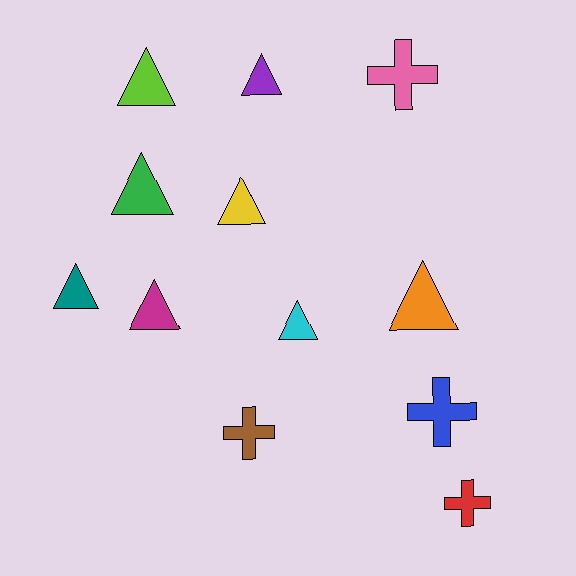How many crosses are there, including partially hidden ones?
There are 4 crosses.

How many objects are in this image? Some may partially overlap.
There are 12 objects.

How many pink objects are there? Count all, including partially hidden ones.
There is 1 pink object.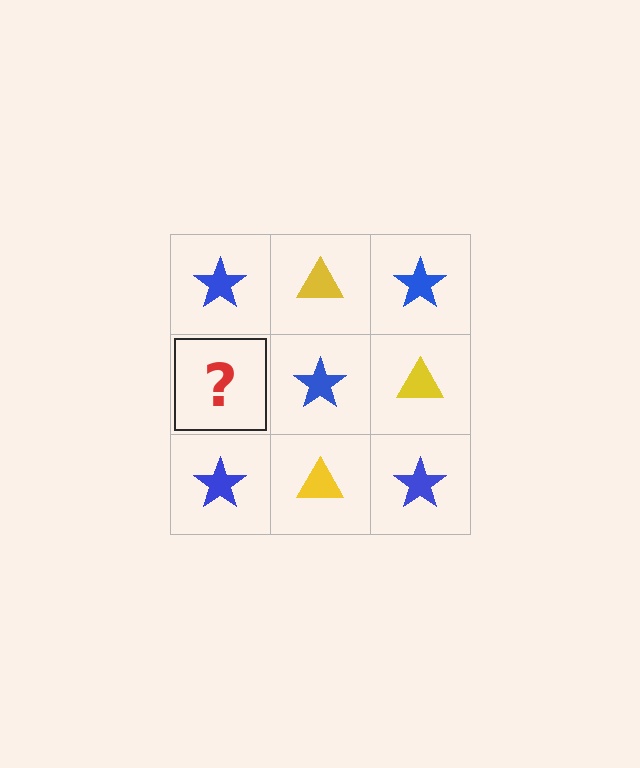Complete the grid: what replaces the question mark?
The question mark should be replaced with a yellow triangle.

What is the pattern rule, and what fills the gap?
The rule is that it alternates blue star and yellow triangle in a checkerboard pattern. The gap should be filled with a yellow triangle.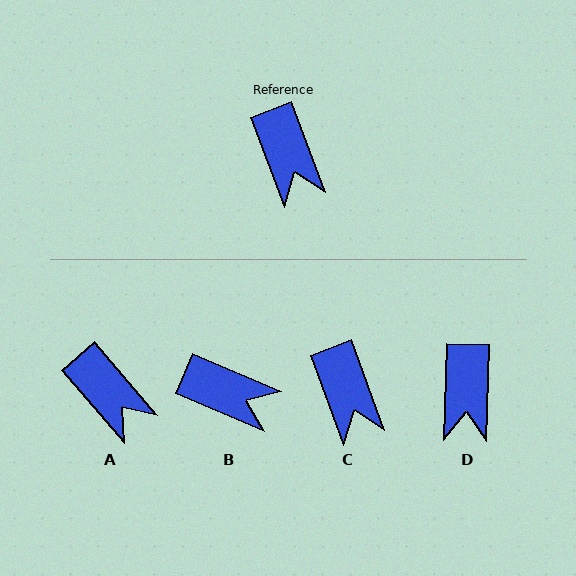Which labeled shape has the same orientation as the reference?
C.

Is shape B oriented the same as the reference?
No, it is off by about 47 degrees.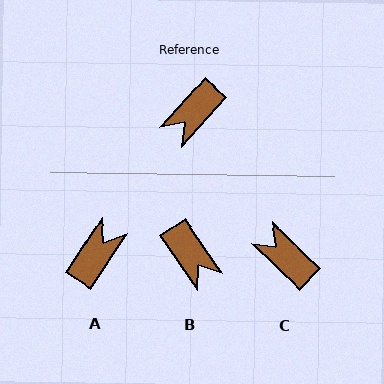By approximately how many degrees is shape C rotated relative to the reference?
Approximately 91 degrees clockwise.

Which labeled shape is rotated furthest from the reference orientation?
A, about 171 degrees away.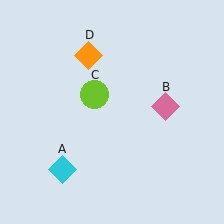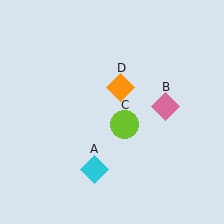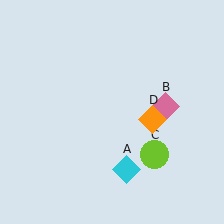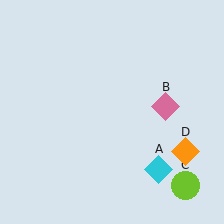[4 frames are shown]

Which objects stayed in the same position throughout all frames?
Pink diamond (object B) remained stationary.